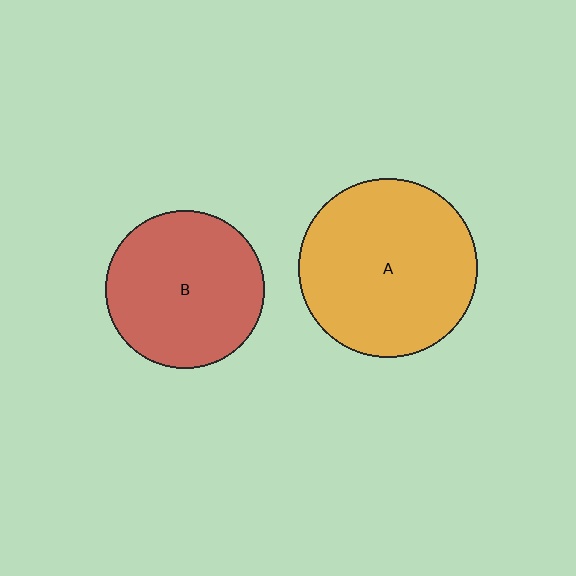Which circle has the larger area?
Circle A (orange).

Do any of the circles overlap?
No, none of the circles overlap.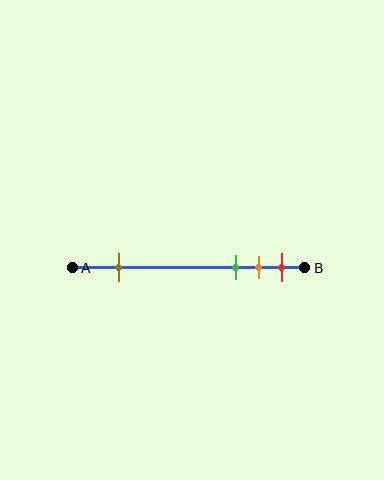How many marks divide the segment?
There are 4 marks dividing the segment.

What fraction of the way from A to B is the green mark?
The green mark is approximately 70% (0.7) of the way from A to B.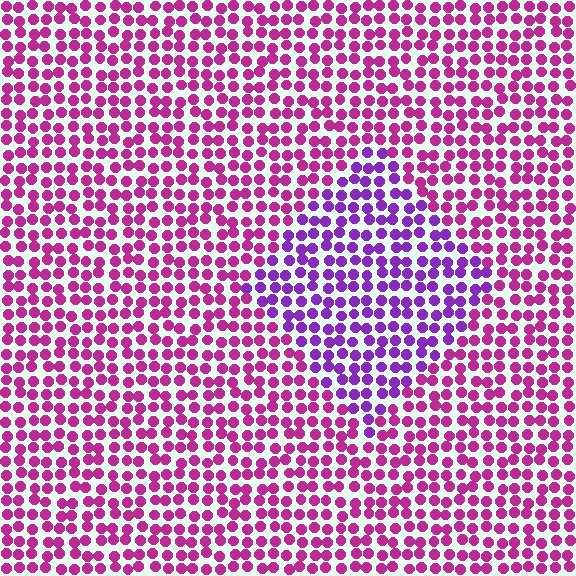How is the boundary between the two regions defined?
The boundary is defined purely by a slight shift in hue (about 37 degrees). Spacing, size, and orientation are identical on both sides.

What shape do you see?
I see a diamond.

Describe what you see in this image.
The image is filled with small magenta elements in a uniform arrangement. A diamond-shaped region is visible where the elements are tinted to a slightly different hue, forming a subtle color boundary.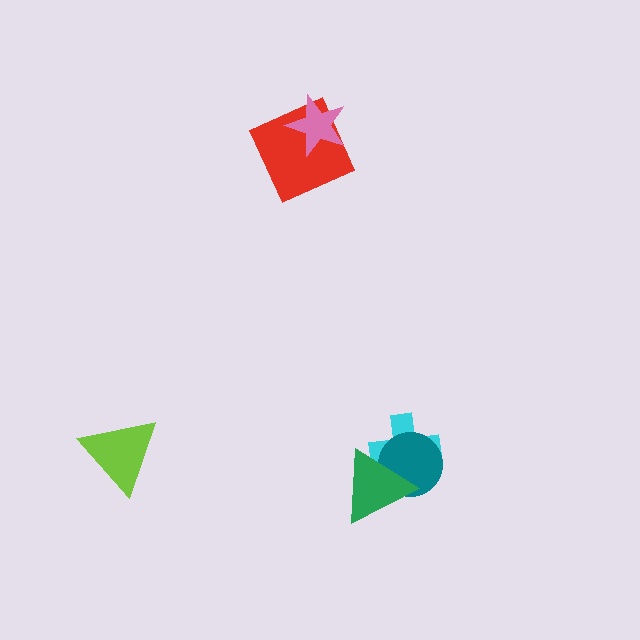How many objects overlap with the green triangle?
2 objects overlap with the green triangle.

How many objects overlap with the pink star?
1 object overlaps with the pink star.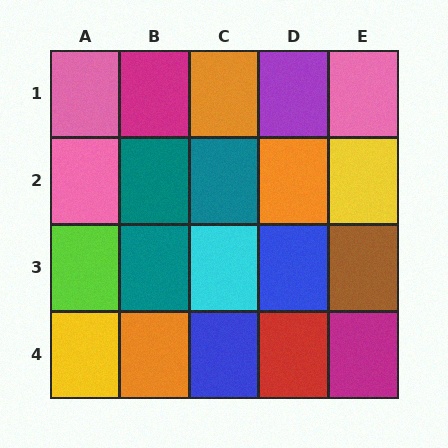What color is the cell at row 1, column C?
Orange.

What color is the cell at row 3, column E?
Brown.